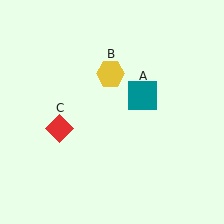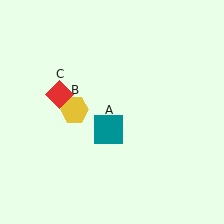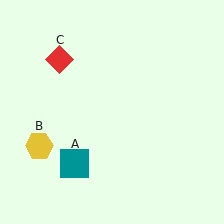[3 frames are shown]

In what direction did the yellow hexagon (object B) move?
The yellow hexagon (object B) moved down and to the left.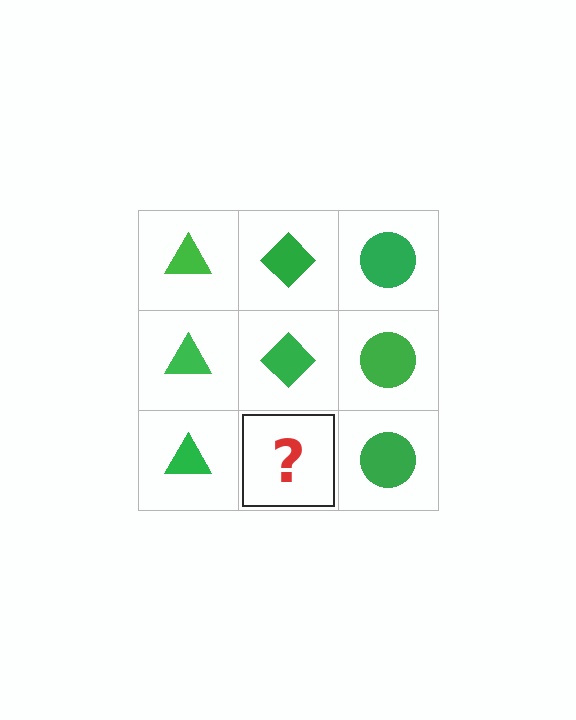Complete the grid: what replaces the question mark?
The question mark should be replaced with a green diamond.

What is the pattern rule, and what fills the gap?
The rule is that each column has a consistent shape. The gap should be filled with a green diamond.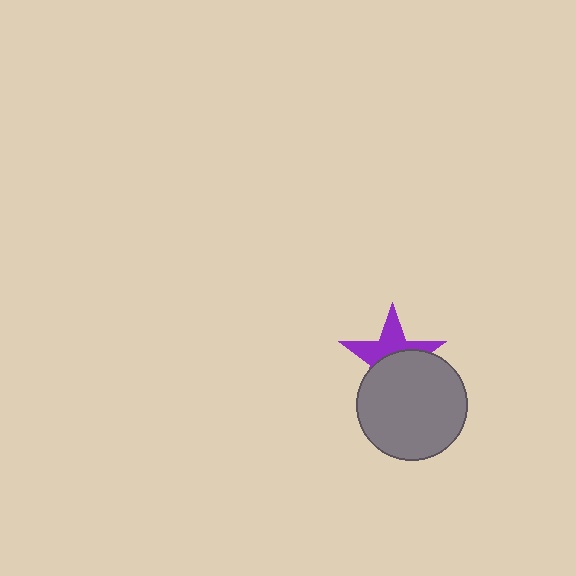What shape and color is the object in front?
The object in front is a gray circle.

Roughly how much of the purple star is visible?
About half of it is visible (roughly 46%).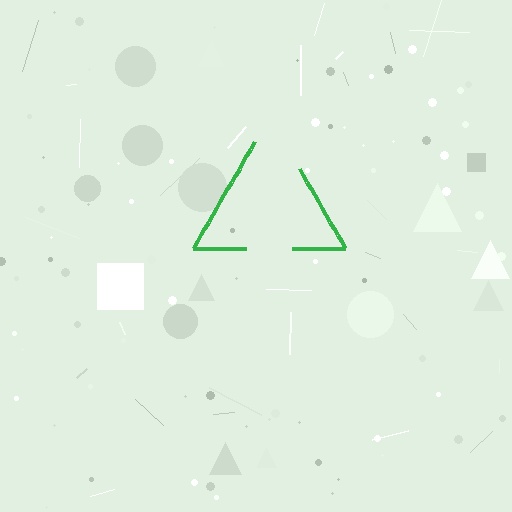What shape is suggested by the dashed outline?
The dashed outline suggests a triangle.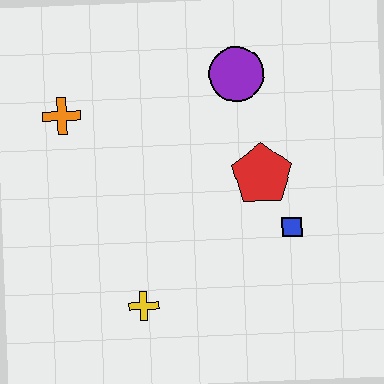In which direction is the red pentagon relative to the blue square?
The red pentagon is above the blue square.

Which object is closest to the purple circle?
The red pentagon is closest to the purple circle.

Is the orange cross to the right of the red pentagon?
No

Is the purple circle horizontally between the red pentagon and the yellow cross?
Yes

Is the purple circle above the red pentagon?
Yes